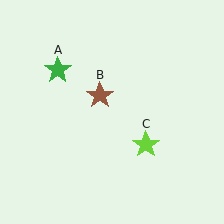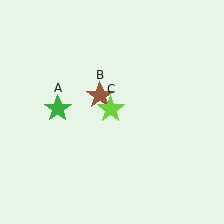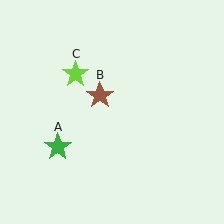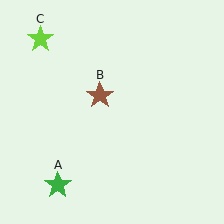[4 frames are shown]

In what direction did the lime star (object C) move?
The lime star (object C) moved up and to the left.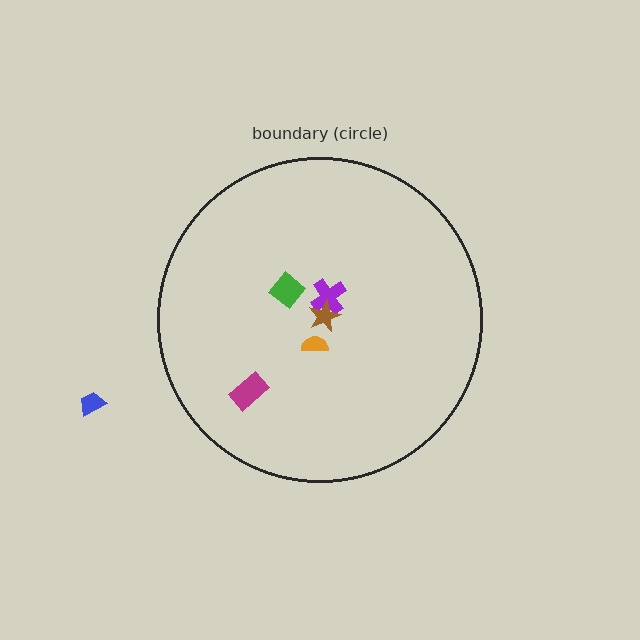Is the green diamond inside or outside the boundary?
Inside.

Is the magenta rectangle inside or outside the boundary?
Inside.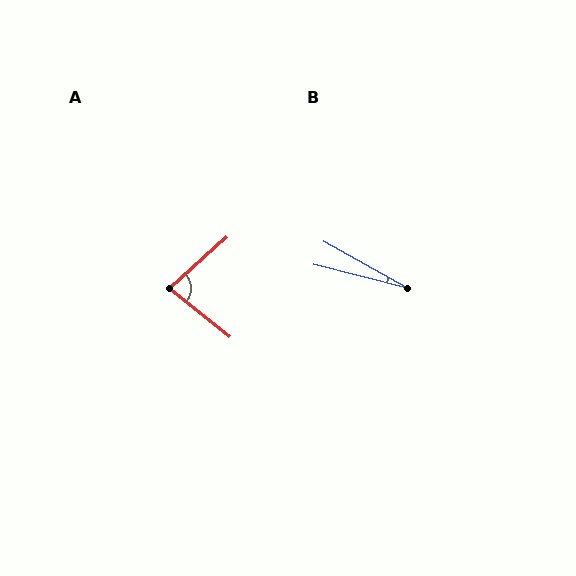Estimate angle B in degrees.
Approximately 15 degrees.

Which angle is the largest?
A, at approximately 80 degrees.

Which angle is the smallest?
B, at approximately 15 degrees.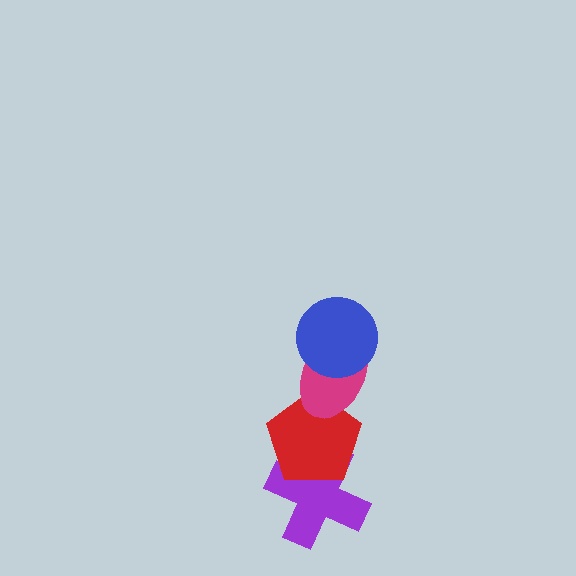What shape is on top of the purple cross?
The red pentagon is on top of the purple cross.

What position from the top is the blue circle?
The blue circle is 1st from the top.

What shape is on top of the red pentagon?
The magenta ellipse is on top of the red pentagon.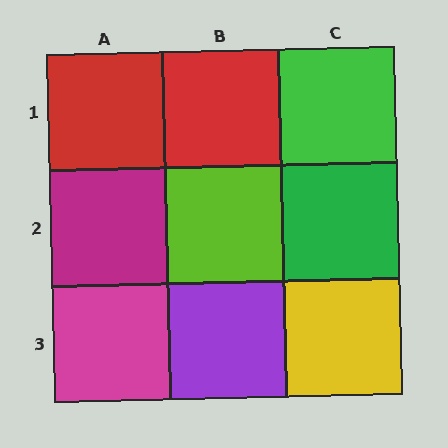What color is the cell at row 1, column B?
Red.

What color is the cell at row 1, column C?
Green.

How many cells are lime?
1 cell is lime.